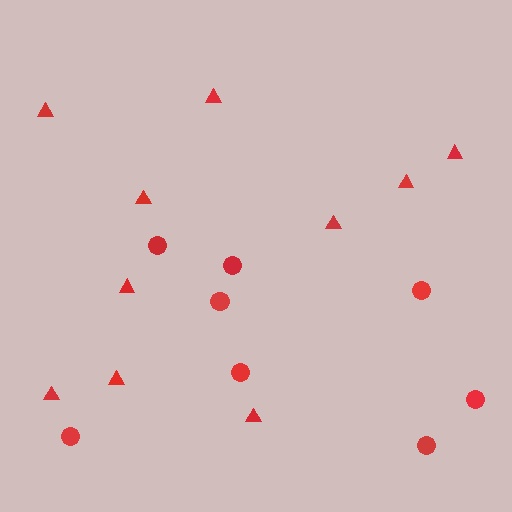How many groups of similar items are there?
There are 2 groups: one group of circles (8) and one group of triangles (10).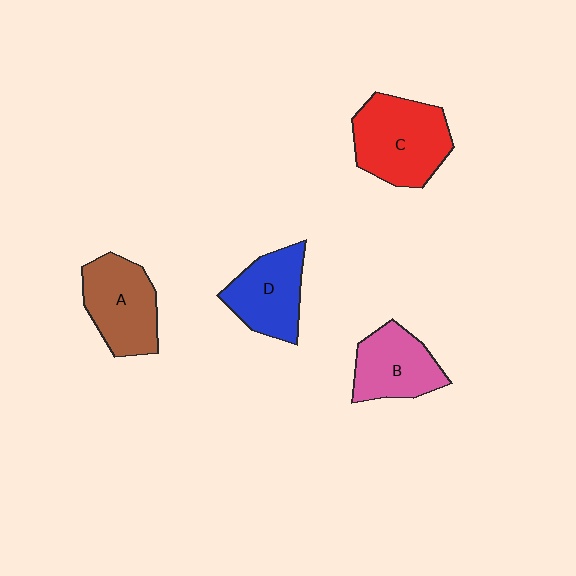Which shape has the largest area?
Shape C (red).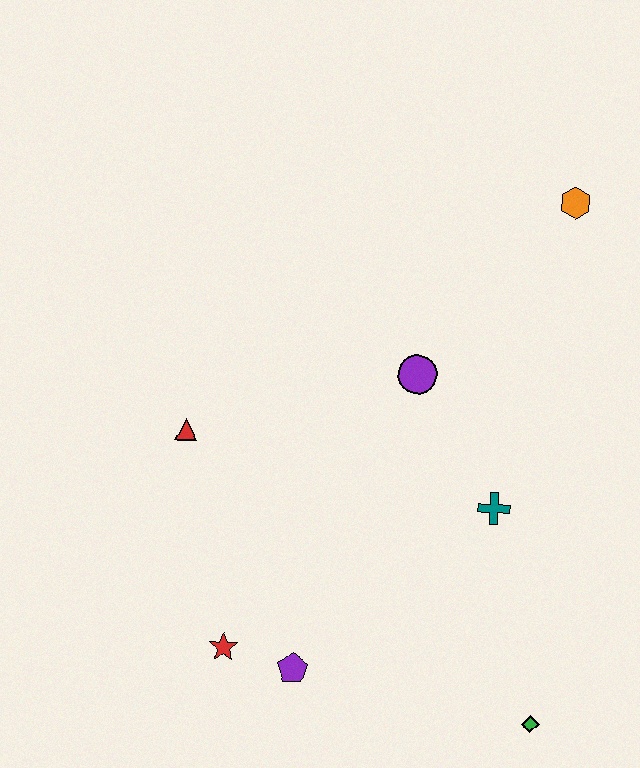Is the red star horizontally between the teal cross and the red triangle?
Yes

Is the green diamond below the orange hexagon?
Yes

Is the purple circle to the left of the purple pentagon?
No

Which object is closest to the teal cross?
The purple circle is closest to the teal cross.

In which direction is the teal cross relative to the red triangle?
The teal cross is to the right of the red triangle.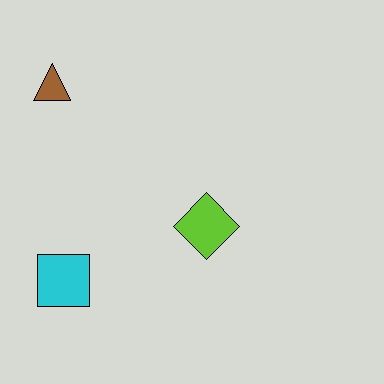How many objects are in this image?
There are 3 objects.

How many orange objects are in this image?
There are no orange objects.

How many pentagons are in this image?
There are no pentagons.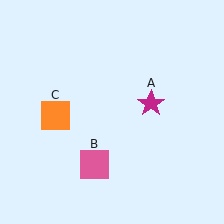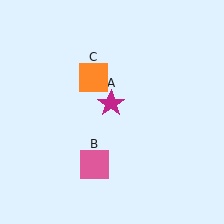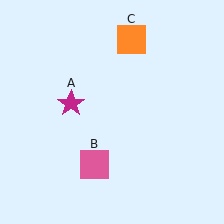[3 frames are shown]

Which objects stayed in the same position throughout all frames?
Pink square (object B) remained stationary.